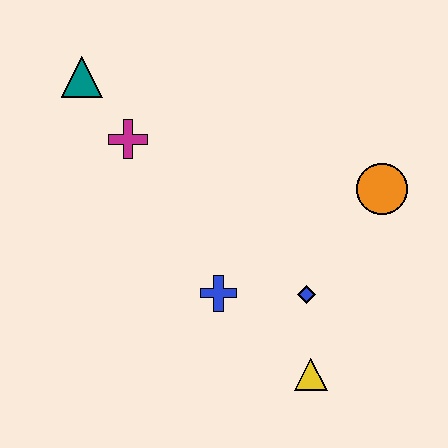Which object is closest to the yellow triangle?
The blue diamond is closest to the yellow triangle.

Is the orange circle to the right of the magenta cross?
Yes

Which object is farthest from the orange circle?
The teal triangle is farthest from the orange circle.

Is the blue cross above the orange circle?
No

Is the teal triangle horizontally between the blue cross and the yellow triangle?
No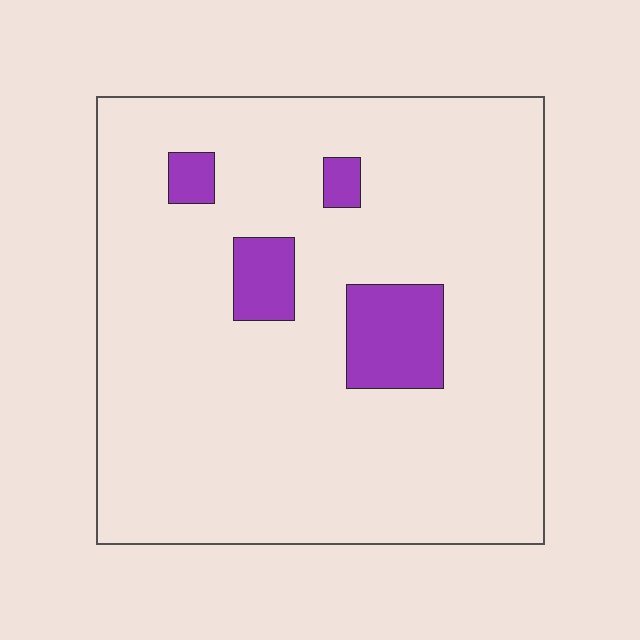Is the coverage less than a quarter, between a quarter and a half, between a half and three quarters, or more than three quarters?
Less than a quarter.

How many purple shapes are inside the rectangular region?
4.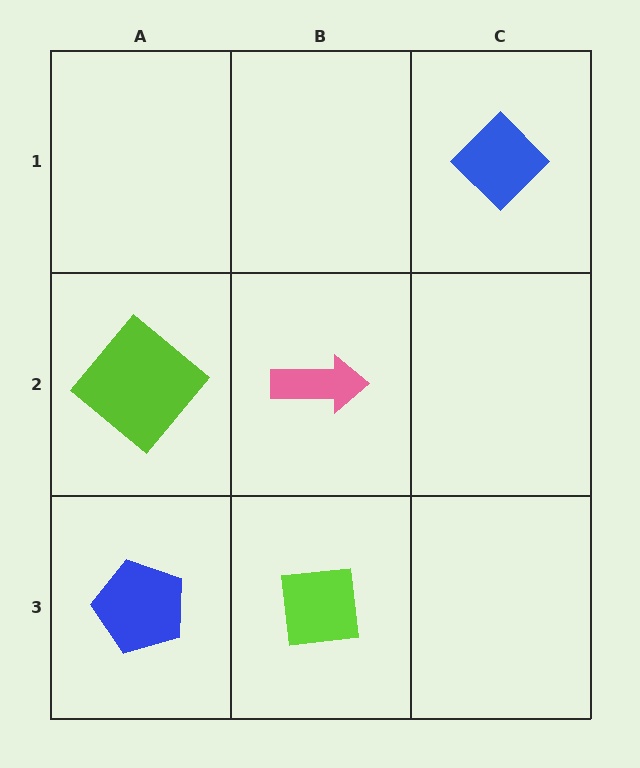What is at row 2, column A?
A lime diamond.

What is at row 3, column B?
A lime square.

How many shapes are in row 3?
2 shapes.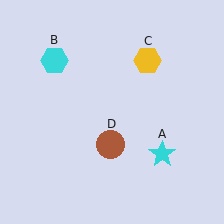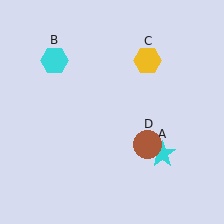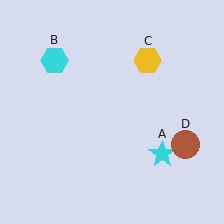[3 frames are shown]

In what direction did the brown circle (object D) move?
The brown circle (object D) moved right.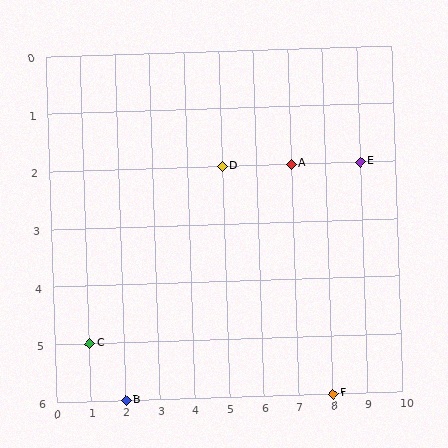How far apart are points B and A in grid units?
Points B and A are 5 columns and 4 rows apart (about 6.4 grid units diagonally).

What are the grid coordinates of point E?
Point E is at grid coordinates (9, 2).